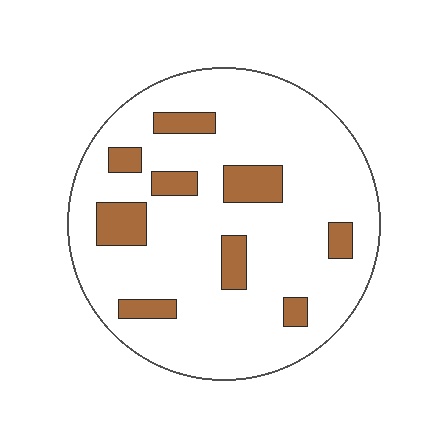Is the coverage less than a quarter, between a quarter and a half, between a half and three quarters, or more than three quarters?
Less than a quarter.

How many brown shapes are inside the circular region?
9.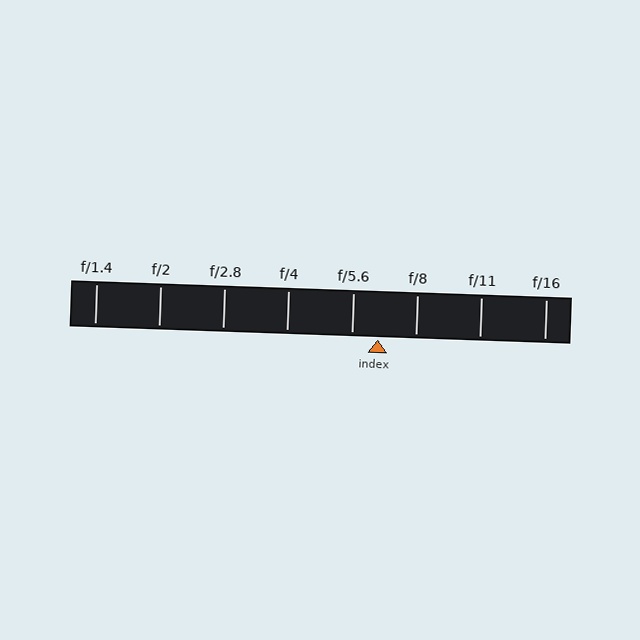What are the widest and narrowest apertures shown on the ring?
The widest aperture shown is f/1.4 and the narrowest is f/16.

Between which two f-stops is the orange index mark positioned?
The index mark is between f/5.6 and f/8.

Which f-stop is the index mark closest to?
The index mark is closest to f/5.6.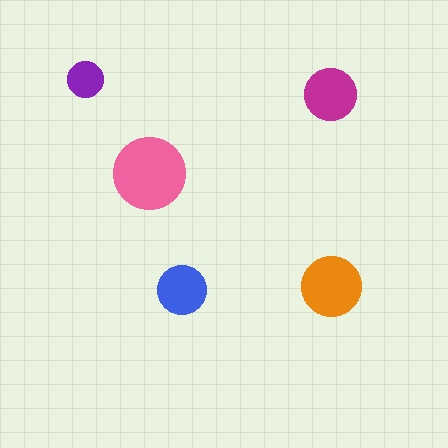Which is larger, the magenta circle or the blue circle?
The magenta one.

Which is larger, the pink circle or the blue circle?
The pink one.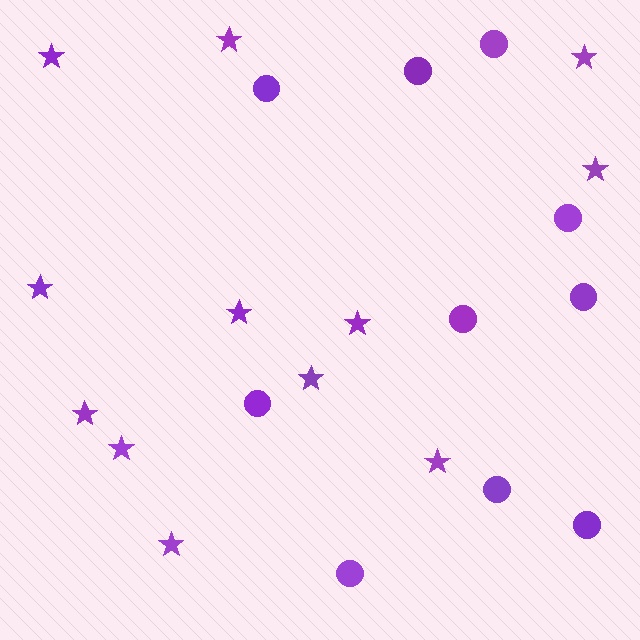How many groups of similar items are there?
There are 2 groups: one group of stars (12) and one group of circles (10).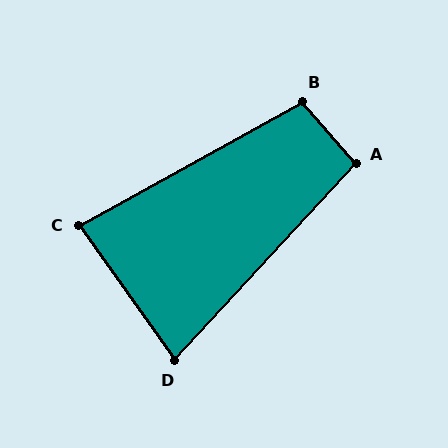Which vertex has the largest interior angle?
B, at approximately 102 degrees.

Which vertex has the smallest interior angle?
D, at approximately 78 degrees.